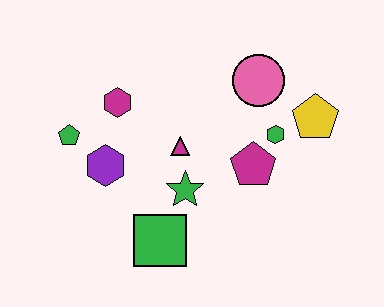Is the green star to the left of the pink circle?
Yes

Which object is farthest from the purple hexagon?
The yellow pentagon is farthest from the purple hexagon.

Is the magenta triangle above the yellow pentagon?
No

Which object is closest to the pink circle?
The green hexagon is closest to the pink circle.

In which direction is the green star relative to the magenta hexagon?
The green star is below the magenta hexagon.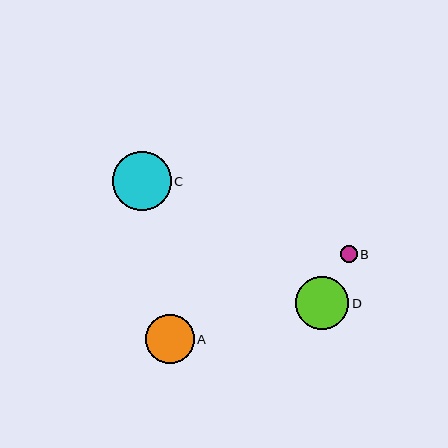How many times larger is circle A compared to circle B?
Circle A is approximately 2.9 times the size of circle B.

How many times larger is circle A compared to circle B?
Circle A is approximately 2.9 times the size of circle B.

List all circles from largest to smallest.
From largest to smallest: C, D, A, B.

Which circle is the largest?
Circle C is the largest with a size of approximately 58 pixels.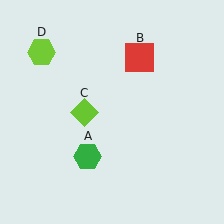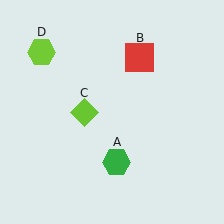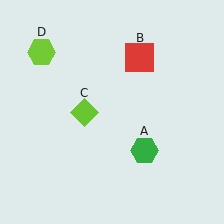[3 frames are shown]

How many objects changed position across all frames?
1 object changed position: green hexagon (object A).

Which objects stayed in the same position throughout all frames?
Red square (object B) and lime diamond (object C) and lime hexagon (object D) remained stationary.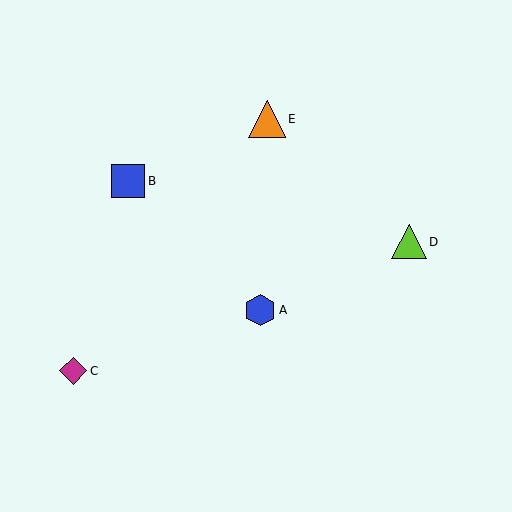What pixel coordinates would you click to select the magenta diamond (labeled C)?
Click at (73, 371) to select the magenta diamond C.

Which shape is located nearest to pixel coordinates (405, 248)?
The lime triangle (labeled D) at (409, 242) is nearest to that location.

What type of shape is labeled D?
Shape D is a lime triangle.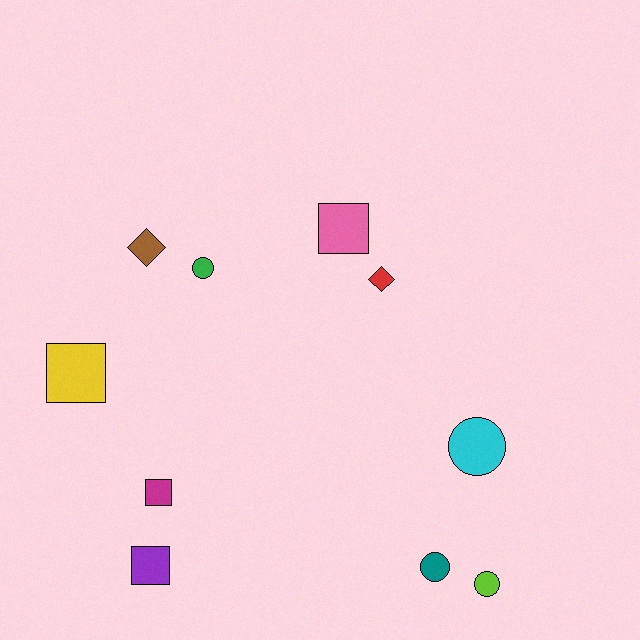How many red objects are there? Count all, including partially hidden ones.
There is 1 red object.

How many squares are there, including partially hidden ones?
There are 4 squares.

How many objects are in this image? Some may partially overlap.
There are 10 objects.